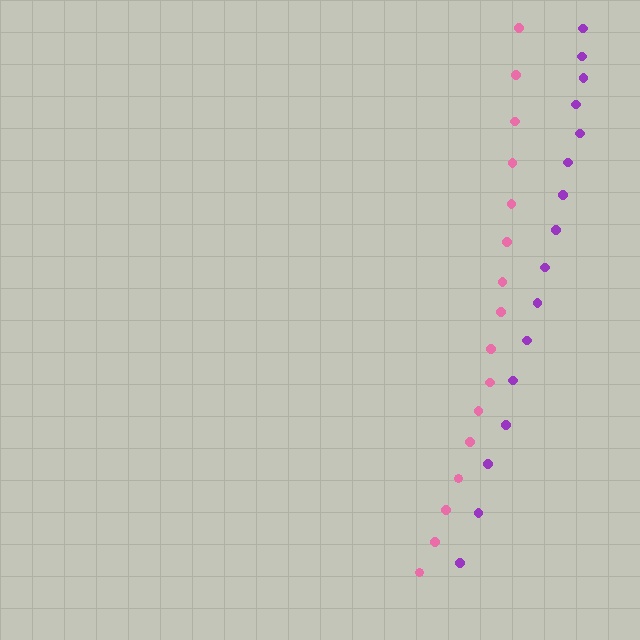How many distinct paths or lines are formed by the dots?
There are 2 distinct paths.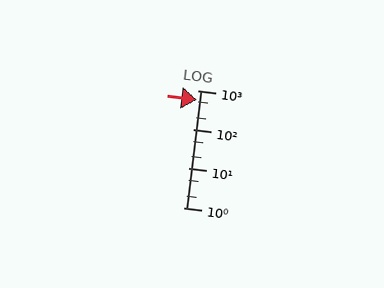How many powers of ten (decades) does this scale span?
The scale spans 3 decades, from 1 to 1000.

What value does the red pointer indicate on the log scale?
The pointer indicates approximately 580.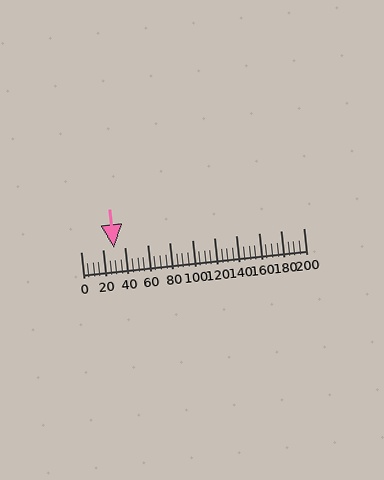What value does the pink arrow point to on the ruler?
The pink arrow points to approximately 30.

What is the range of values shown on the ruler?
The ruler shows values from 0 to 200.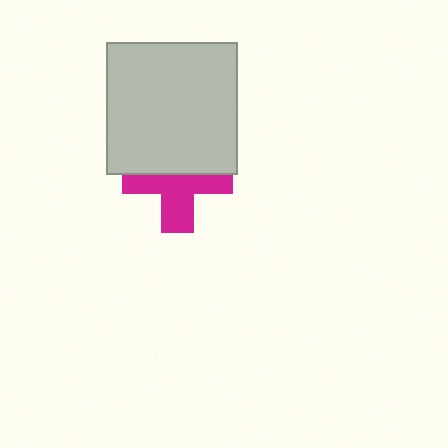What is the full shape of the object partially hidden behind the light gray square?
The partially hidden object is a magenta cross.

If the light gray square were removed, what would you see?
You would see the complete magenta cross.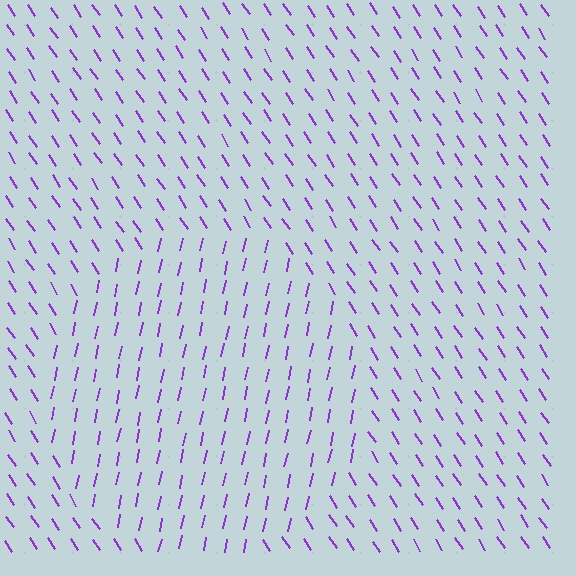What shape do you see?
I see a circle.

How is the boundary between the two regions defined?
The boundary is defined purely by a change in line orientation (approximately 45 degrees difference). All lines are the same color and thickness.